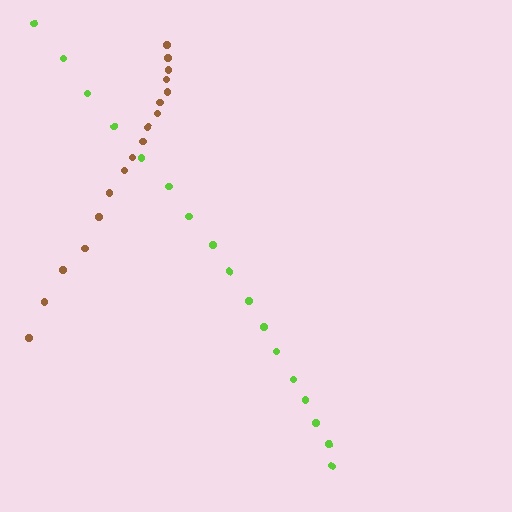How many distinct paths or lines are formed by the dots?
There are 2 distinct paths.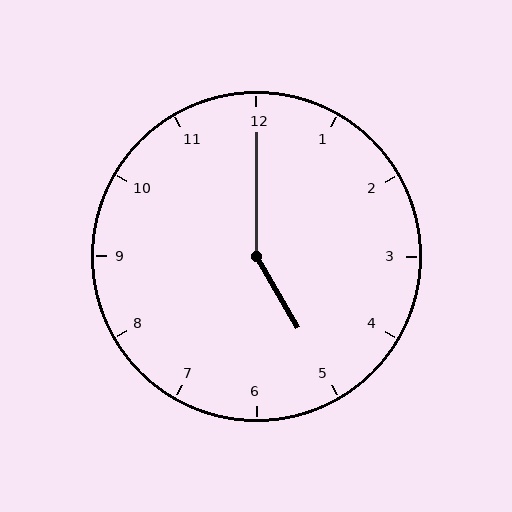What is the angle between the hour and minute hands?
Approximately 150 degrees.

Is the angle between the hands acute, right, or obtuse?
It is obtuse.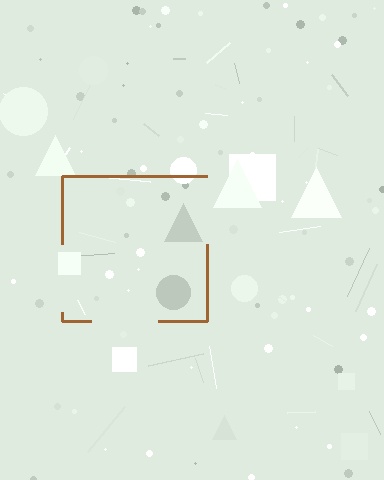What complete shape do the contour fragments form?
The contour fragments form a square.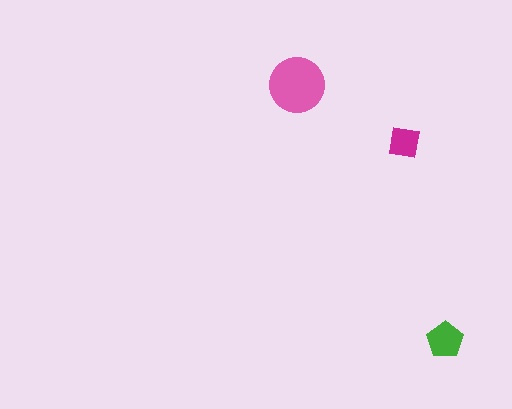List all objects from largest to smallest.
The pink circle, the green pentagon, the magenta square.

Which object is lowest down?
The green pentagon is bottommost.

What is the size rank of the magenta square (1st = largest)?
3rd.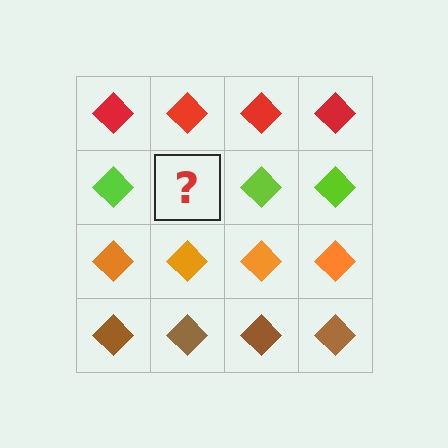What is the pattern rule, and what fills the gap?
The rule is that each row has a consistent color. The gap should be filled with a lime diamond.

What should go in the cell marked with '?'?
The missing cell should contain a lime diamond.